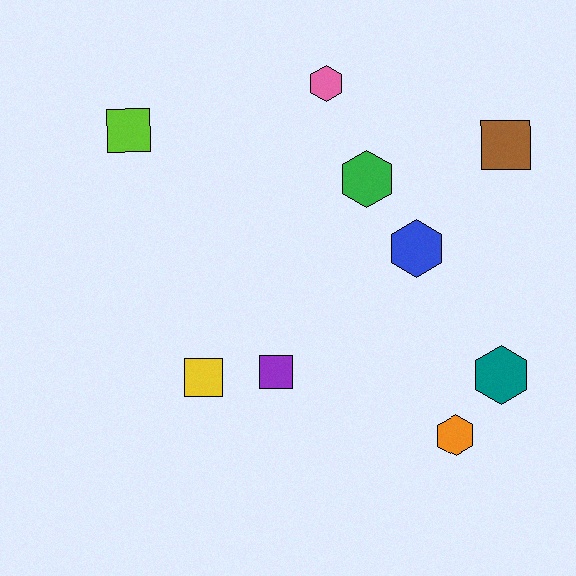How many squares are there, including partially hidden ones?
There are 4 squares.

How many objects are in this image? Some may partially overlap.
There are 9 objects.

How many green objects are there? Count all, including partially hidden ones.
There is 1 green object.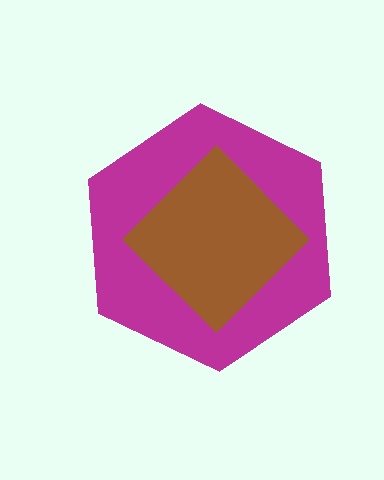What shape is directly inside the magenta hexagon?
The brown diamond.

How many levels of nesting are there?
2.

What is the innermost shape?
The brown diamond.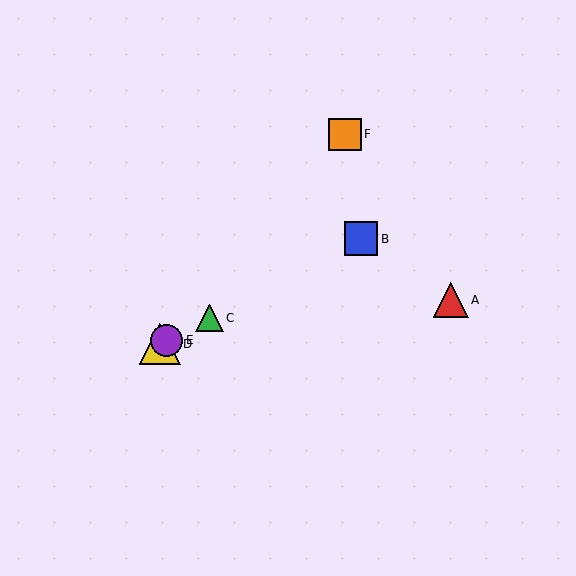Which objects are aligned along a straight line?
Objects B, C, D, E are aligned along a straight line.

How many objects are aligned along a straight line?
4 objects (B, C, D, E) are aligned along a straight line.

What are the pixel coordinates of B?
Object B is at (361, 239).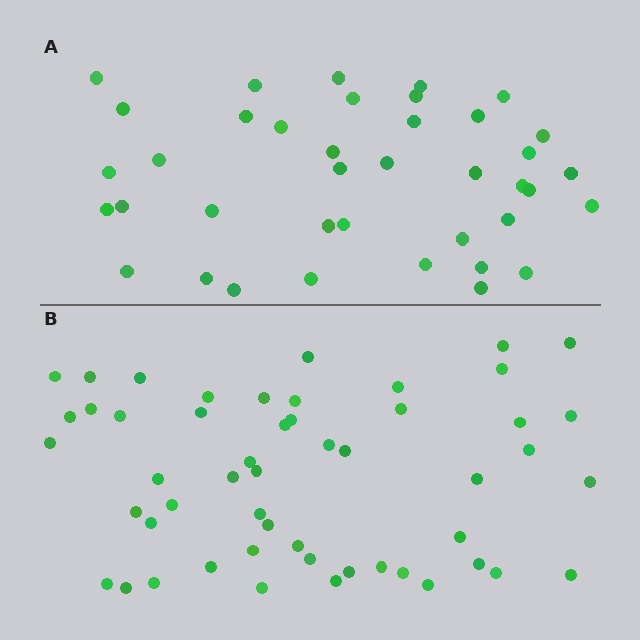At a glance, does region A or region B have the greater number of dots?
Region B (the bottom region) has more dots.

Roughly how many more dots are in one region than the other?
Region B has approximately 15 more dots than region A.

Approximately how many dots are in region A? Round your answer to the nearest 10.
About 40 dots. (The exact count is 39, which rounds to 40.)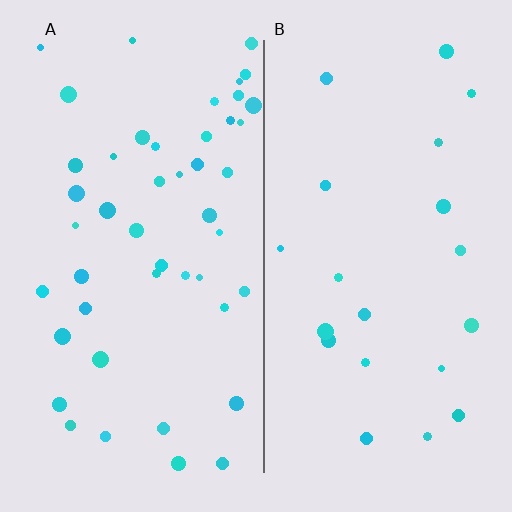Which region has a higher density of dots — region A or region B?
A (the left).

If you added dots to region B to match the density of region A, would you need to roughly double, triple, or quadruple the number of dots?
Approximately double.